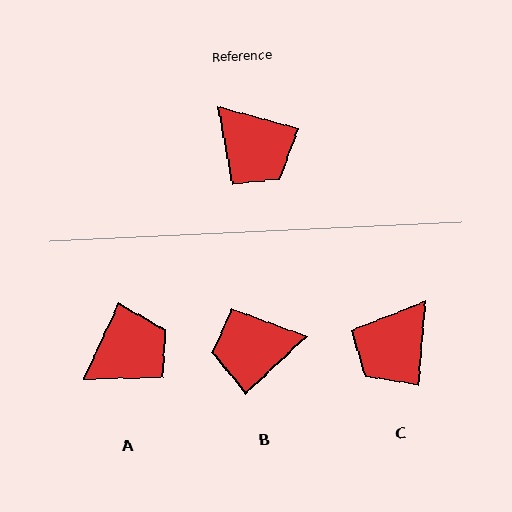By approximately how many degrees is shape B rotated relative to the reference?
Approximately 121 degrees clockwise.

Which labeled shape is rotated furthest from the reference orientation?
B, about 121 degrees away.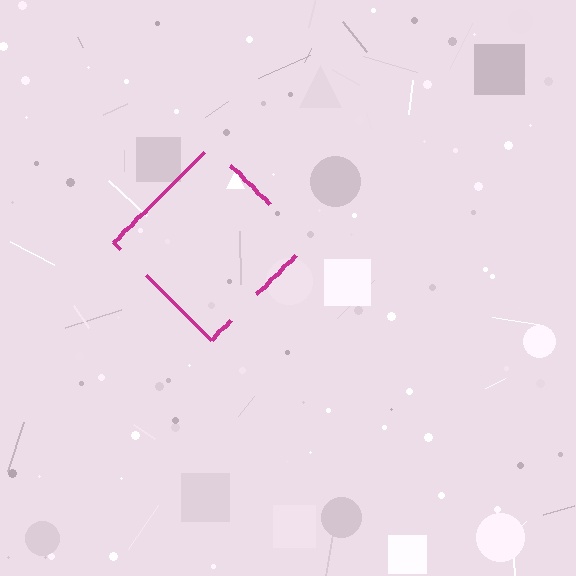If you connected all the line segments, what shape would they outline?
They would outline a diamond.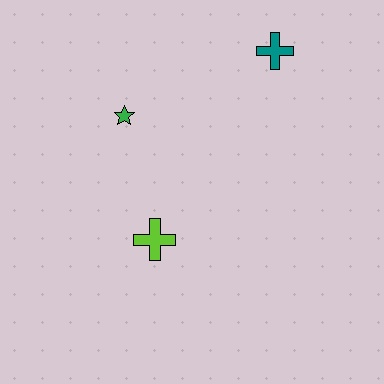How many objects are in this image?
There are 3 objects.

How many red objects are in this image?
There are no red objects.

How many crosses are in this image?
There are 2 crosses.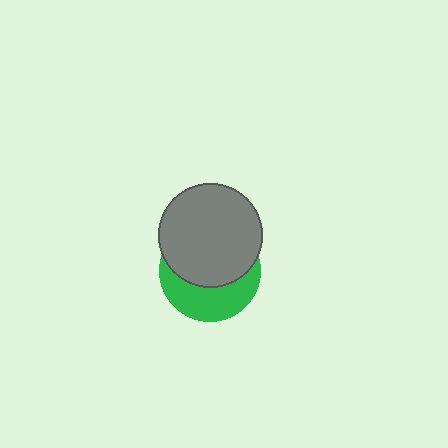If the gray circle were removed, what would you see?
You would see the complete green circle.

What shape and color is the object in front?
The object in front is a gray circle.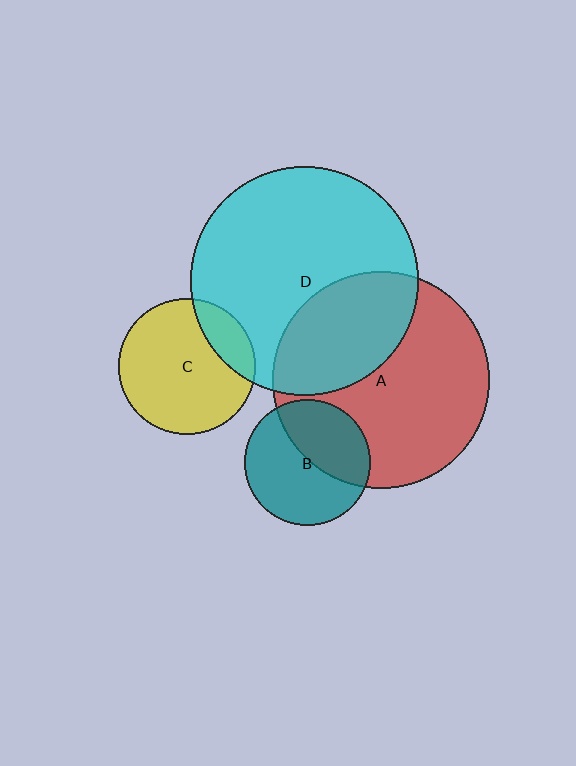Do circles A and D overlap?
Yes.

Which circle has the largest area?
Circle D (cyan).